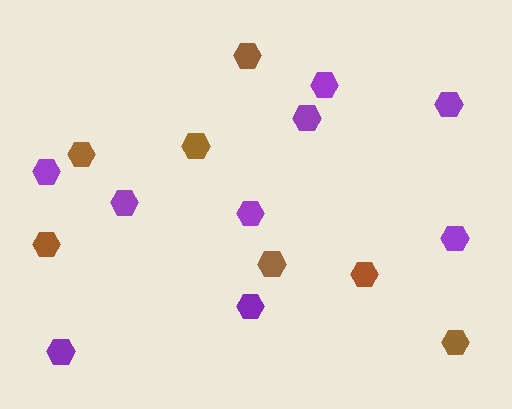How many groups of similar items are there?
There are 2 groups: one group of brown hexagons (7) and one group of purple hexagons (9).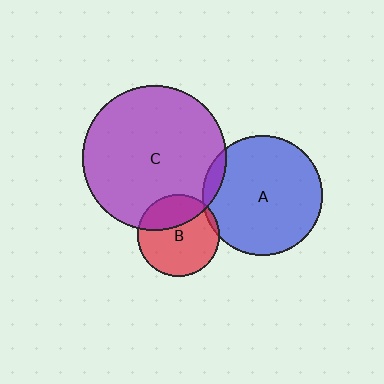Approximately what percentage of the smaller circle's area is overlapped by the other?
Approximately 30%.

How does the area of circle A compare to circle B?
Approximately 2.1 times.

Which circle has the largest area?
Circle C (purple).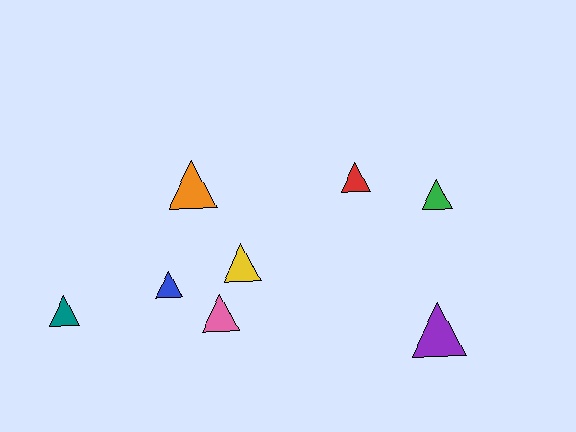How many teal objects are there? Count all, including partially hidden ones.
There is 1 teal object.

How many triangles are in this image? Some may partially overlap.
There are 8 triangles.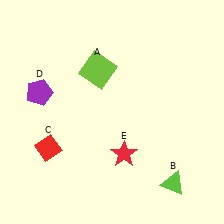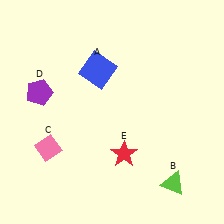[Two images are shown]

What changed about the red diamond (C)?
In Image 1, C is red. In Image 2, it changed to pink.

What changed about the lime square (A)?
In Image 1, A is lime. In Image 2, it changed to blue.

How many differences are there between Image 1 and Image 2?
There are 2 differences between the two images.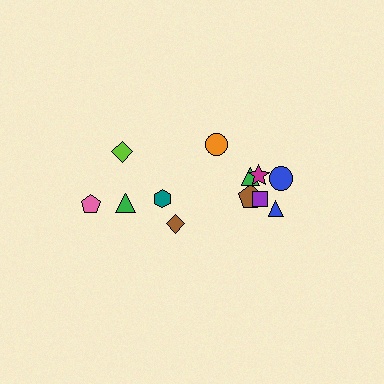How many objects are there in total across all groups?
There are 12 objects.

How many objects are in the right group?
There are 7 objects.